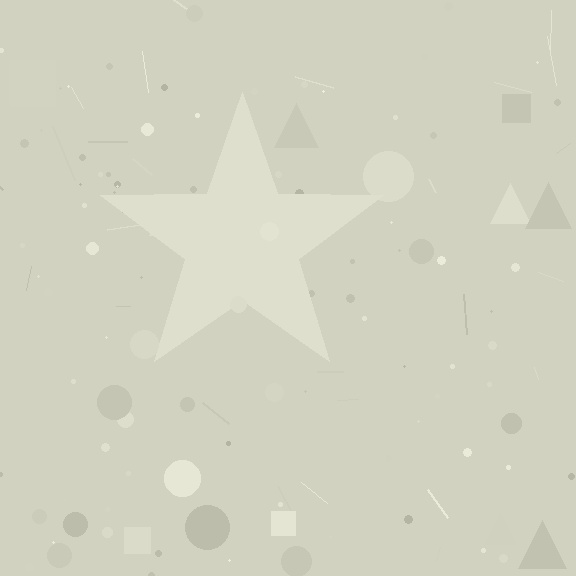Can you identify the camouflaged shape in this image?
The camouflaged shape is a star.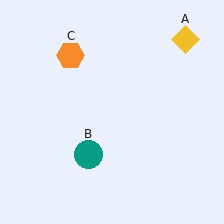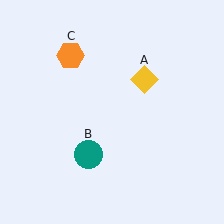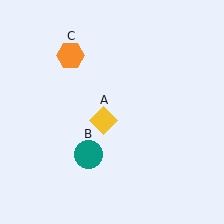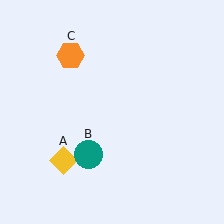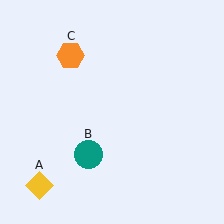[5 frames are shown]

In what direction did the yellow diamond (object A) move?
The yellow diamond (object A) moved down and to the left.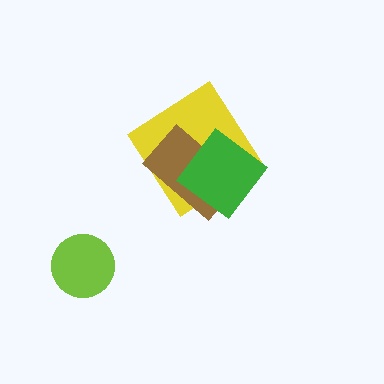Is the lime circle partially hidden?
No, no other shape covers it.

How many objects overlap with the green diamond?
2 objects overlap with the green diamond.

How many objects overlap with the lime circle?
0 objects overlap with the lime circle.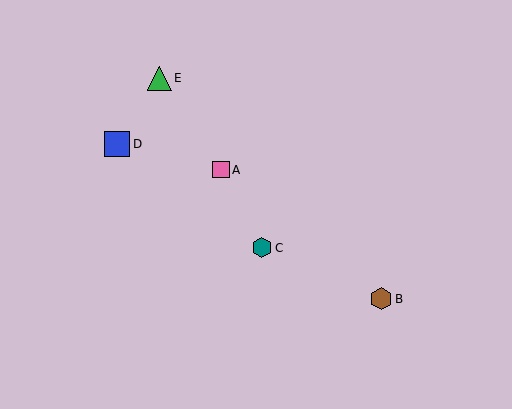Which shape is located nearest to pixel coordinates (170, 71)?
The green triangle (labeled E) at (159, 78) is nearest to that location.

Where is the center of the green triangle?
The center of the green triangle is at (159, 78).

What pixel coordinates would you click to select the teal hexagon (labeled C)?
Click at (262, 248) to select the teal hexagon C.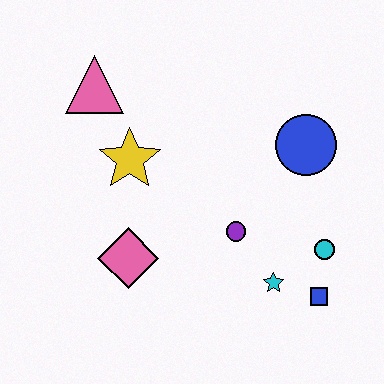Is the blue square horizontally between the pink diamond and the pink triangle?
No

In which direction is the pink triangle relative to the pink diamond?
The pink triangle is above the pink diamond.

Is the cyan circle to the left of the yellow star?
No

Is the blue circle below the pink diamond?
No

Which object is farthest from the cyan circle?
The pink triangle is farthest from the cyan circle.